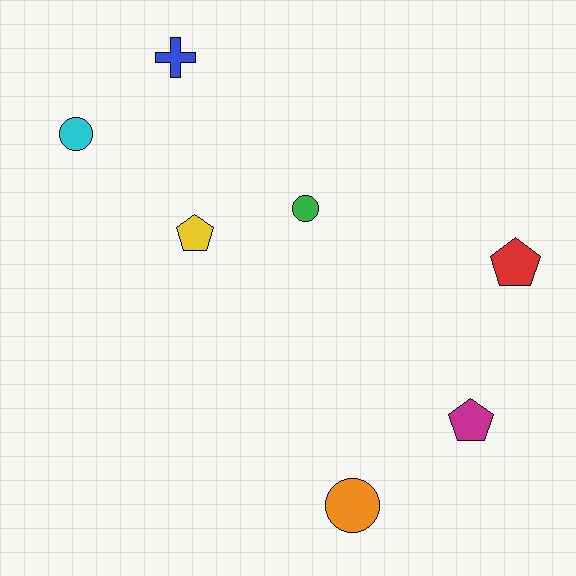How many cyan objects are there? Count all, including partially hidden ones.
There is 1 cyan object.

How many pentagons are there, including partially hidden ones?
There are 3 pentagons.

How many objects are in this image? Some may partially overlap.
There are 7 objects.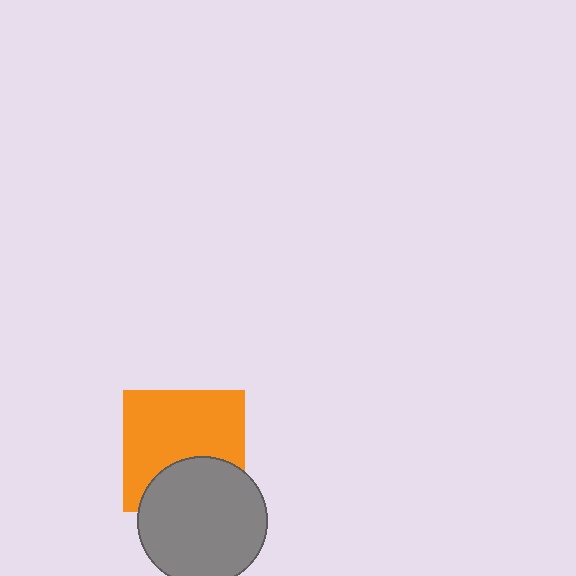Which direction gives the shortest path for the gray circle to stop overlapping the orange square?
Moving down gives the shortest separation.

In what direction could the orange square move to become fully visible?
The orange square could move up. That would shift it out from behind the gray circle entirely.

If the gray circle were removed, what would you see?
You would see the complete orange square.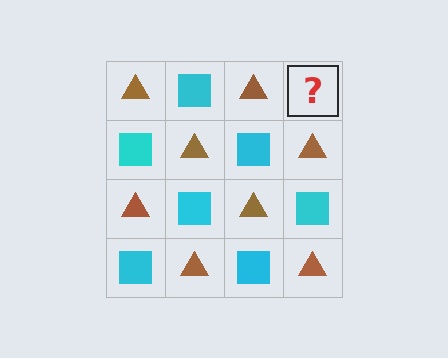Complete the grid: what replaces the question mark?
The question mark should be replaced with a cyan square.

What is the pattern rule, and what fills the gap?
The rule is that it alternates brown triangle and cyan square in a checkerboard pattern. The gap should be filled with a cyan square.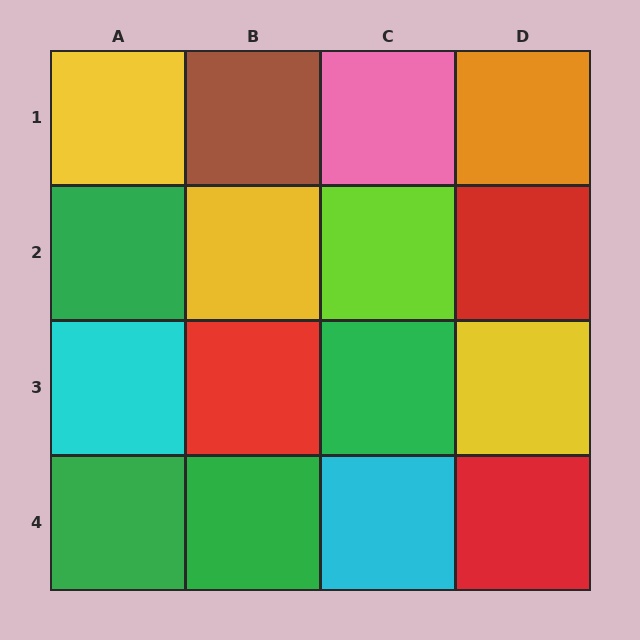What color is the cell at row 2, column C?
Lime.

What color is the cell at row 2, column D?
Red.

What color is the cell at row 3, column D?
Yellow.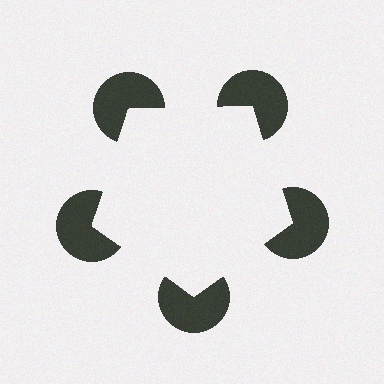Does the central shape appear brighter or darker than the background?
It typically appears slightly brighter than the background, even though no actual brightness change is drawn.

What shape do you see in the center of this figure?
An illusory pentagon — its edges are inferred from the aligned wedge cuts in the pac-man discs, not physically drawn.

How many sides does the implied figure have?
5 sides.